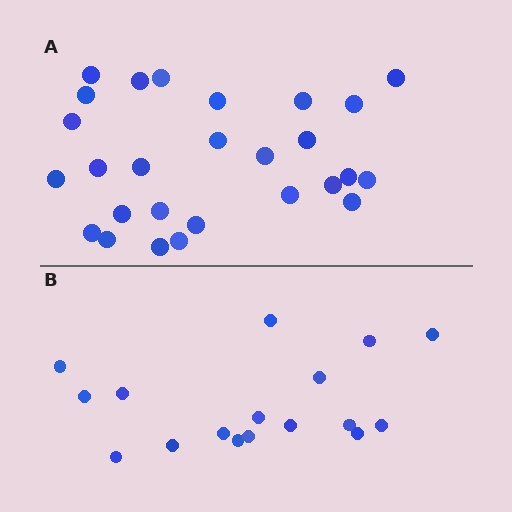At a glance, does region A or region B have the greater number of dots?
Region A (the top region) has more dots.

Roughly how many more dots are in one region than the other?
Region A has roughly 10 or so more dots than region B.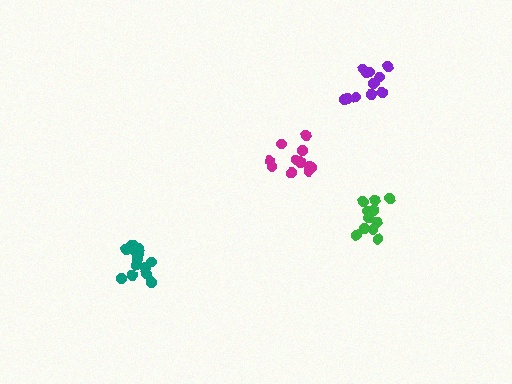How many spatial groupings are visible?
There are 4 spatial groupings.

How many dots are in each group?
Group 1: 12 dots, Group 2: 11 dots, Group 3: 12 dots, Group 4: 16 dots (51 total).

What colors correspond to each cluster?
The clusters are colored: magenta, green, purple, teal.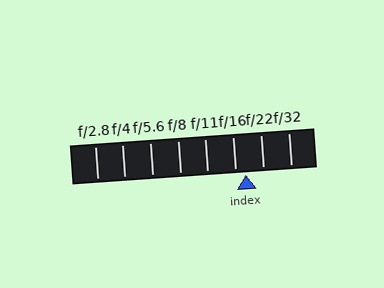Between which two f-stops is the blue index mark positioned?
The index mark is between f/16 and f/22.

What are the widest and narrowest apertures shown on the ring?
The widest aperture shown is f/2.8 and the narrowest is f/32.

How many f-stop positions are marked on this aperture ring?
There are 8 f-stop positions marked.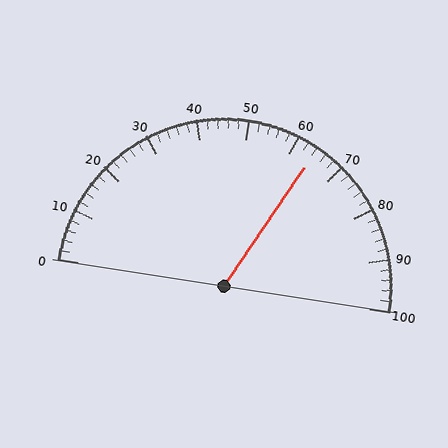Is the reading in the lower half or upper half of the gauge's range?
The reading is in the upper half of the range (0 to 100).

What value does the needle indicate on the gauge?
The needle indicates approximately 64.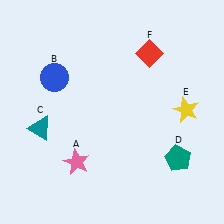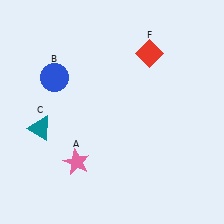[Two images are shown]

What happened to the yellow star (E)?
The yellow star (E) was removed in Image 2. It was in the top-right area of Image 1.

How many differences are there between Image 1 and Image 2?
There are 2 differences between the two images.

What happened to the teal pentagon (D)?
The teal pentagon (D) was removed in Image 2. It was in the bottom-right area of Image 1.